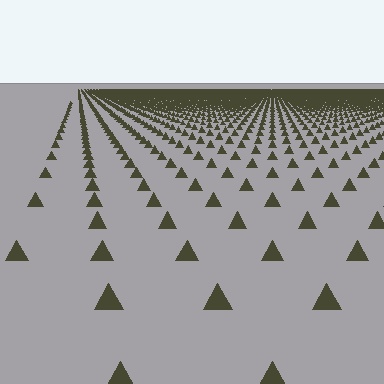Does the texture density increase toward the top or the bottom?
Density increases toward the top.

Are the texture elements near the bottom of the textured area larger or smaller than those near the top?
Larger. Near the bottom, elements are closer to the viewer and appear at a bigger on-screen size.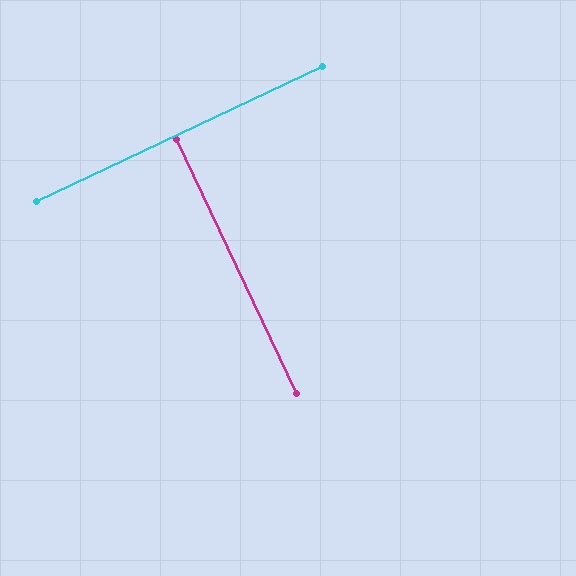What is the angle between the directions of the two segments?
Approximately 90 degrees.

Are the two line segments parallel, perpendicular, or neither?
Perpendicular — they meet at approximately 90°.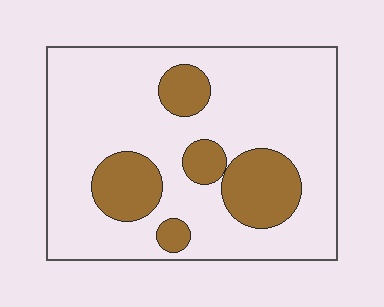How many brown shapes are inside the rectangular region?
5.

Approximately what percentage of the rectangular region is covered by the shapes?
Approximately 20%.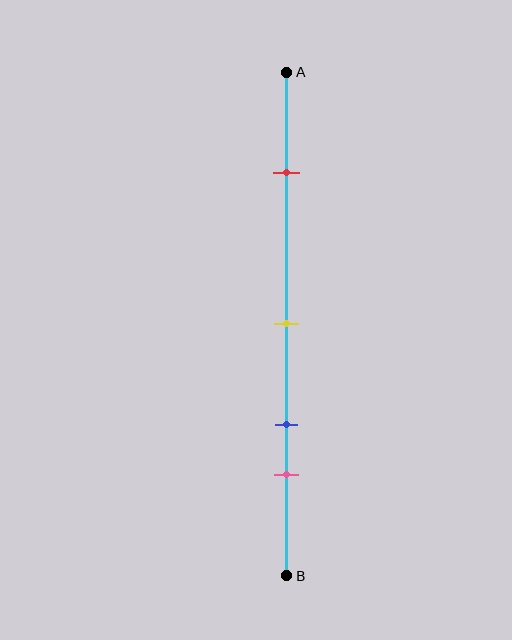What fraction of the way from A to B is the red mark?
The red mark is approximately 20% (0.2) of the way from A to B.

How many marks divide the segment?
There are 4 marks dividing the segment.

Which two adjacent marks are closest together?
The blue and pink marks are the closest adjacent pair.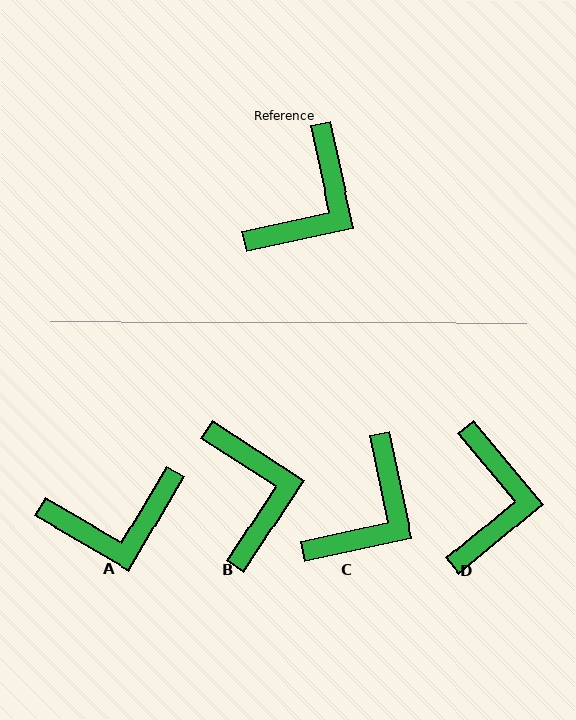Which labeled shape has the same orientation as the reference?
C.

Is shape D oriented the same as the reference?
No, it is off by about 28 degrees.